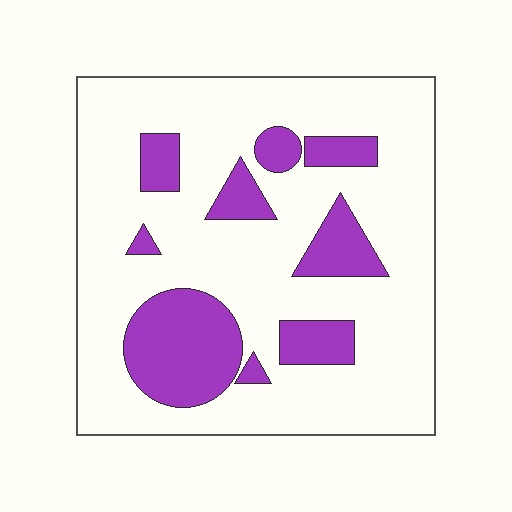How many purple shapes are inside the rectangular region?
9.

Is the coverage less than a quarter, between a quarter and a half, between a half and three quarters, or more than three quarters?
Less than a quarter.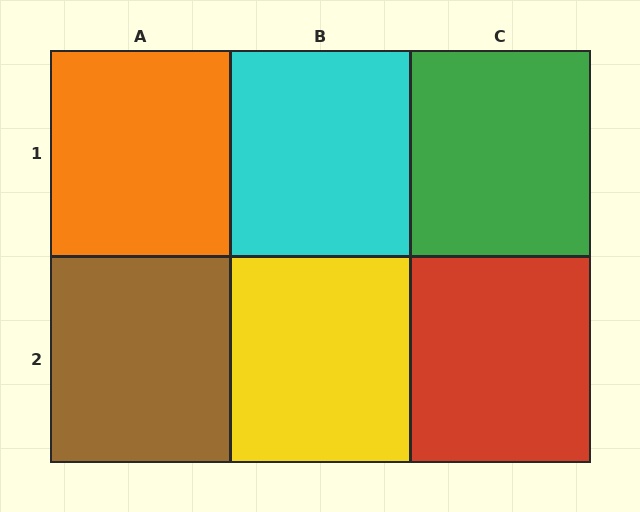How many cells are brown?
1 cell is brown.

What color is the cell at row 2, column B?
Yellow.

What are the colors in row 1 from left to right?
Orange, cyan, green.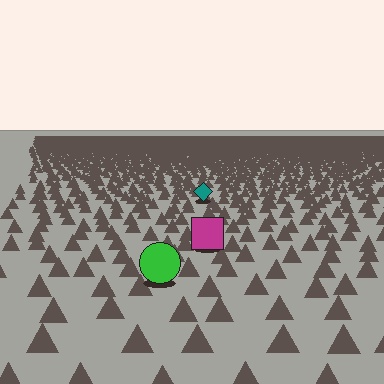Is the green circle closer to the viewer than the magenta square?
Yes. The green circle is closer — you can tell from the texture gradient: the ground texture is coarser near it.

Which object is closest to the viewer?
The green circle is closest. The texture marks near it are larger and more spread out.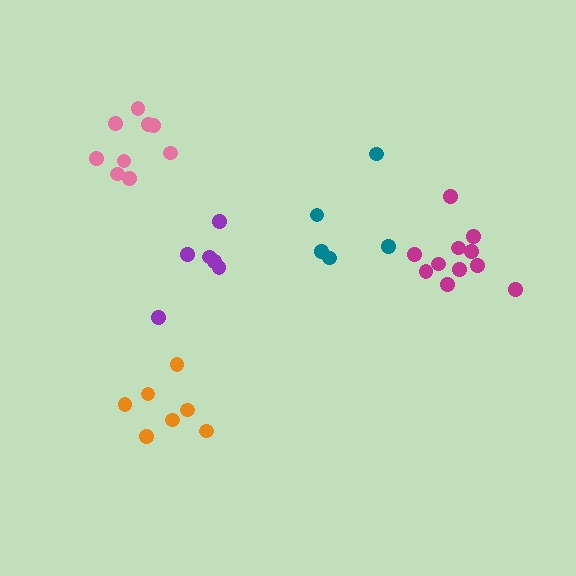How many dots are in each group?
Group 1: 5 dots, Group 2: 11 dots, Group 3: 6 dots, Group 4: 7 dots, Group 5: 9 dots (38 total).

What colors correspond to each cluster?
The clusters are colored: teal, magenta, purple, orange, pink.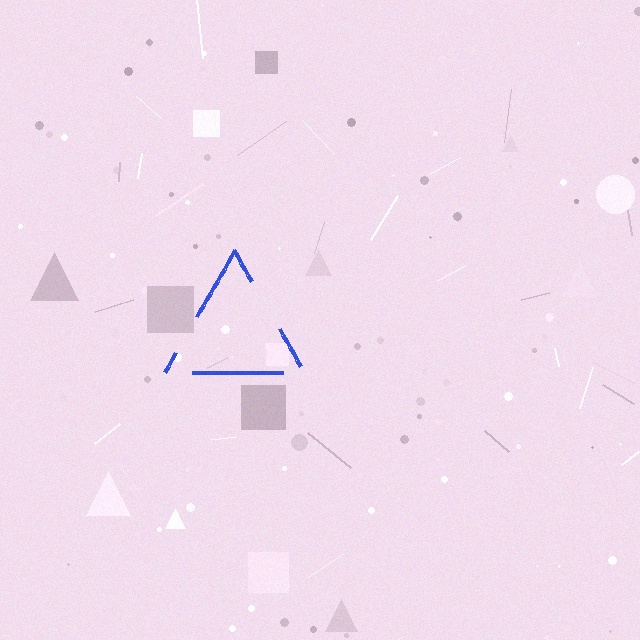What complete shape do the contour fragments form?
The contour fragments form a triangle.